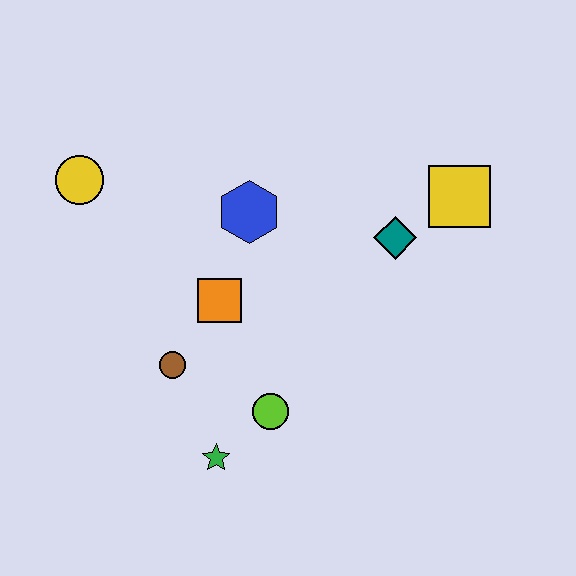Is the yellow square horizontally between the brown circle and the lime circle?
No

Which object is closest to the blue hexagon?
The orange square is closest to the blue hexagon.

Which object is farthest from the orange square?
The yellow square is farthest from the orange square.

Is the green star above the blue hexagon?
No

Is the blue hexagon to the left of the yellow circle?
No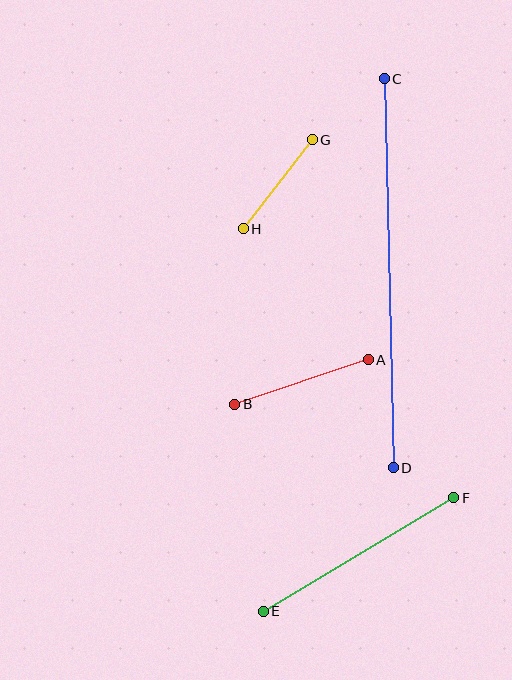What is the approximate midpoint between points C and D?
The midpoint is at approximately (389, 273) pixels.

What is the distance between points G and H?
The distance is approximately 112 pixels.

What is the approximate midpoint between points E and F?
The midpoint is at approximately (359, 555) pixels.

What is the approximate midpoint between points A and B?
The midpoint is at approximately (302, 382) pixels.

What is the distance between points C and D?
The distance is approximately 389 pixels.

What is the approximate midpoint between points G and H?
The midpoint is at approximately (278, 184) pixels.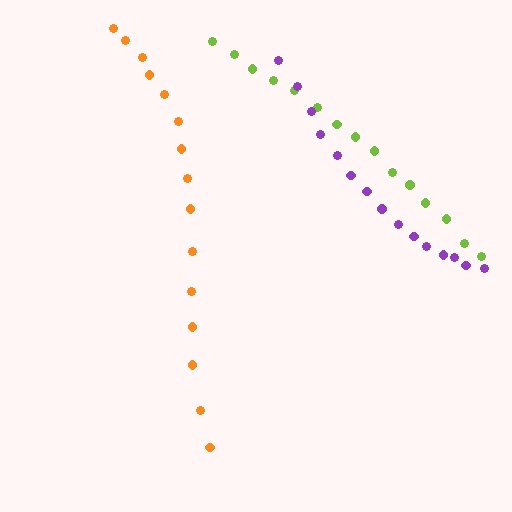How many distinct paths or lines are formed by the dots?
There are 3 distinct paths.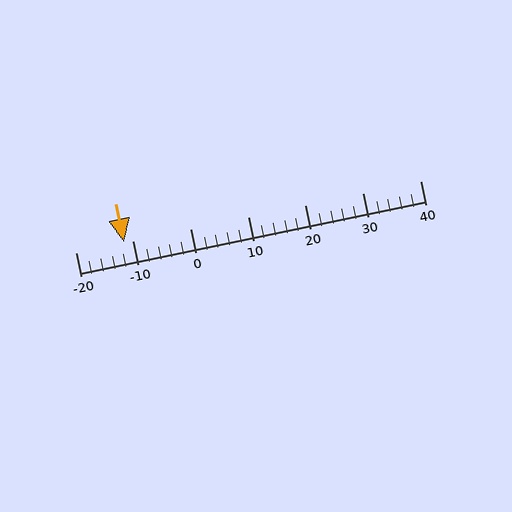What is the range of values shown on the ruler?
The ruler shows values from -20 to 40.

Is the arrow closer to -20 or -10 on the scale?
The arrow is closer to -10.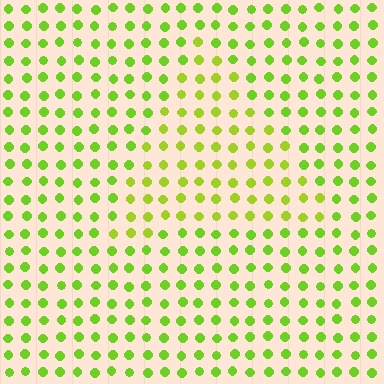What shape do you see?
I see a triangle.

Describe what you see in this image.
The image is filled with small lime elements in a uniform arrangement. A triangle-shaped region is visible where the elements are tinted to a slightly different hue, forming a subtle color boundary.